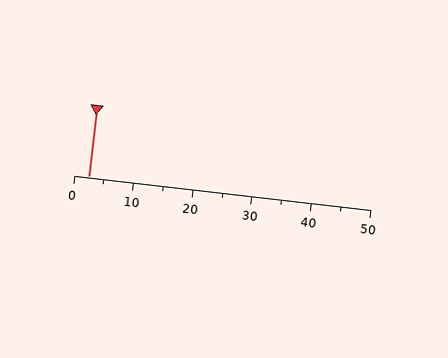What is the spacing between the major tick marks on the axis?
The major ticks are spaced 10 apart.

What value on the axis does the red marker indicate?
The marker indicates approximately 2.5.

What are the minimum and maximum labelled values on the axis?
The axis runs from 0 to 50.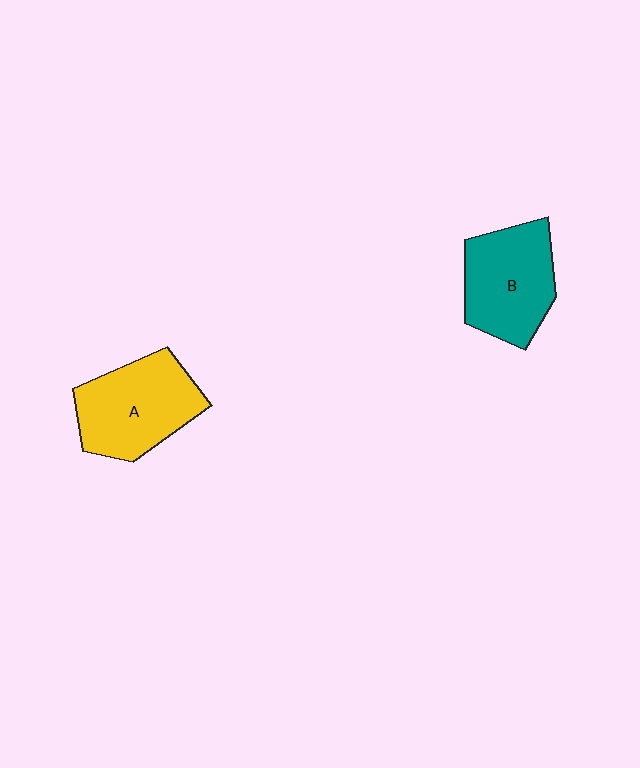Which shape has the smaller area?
Shape B (teal).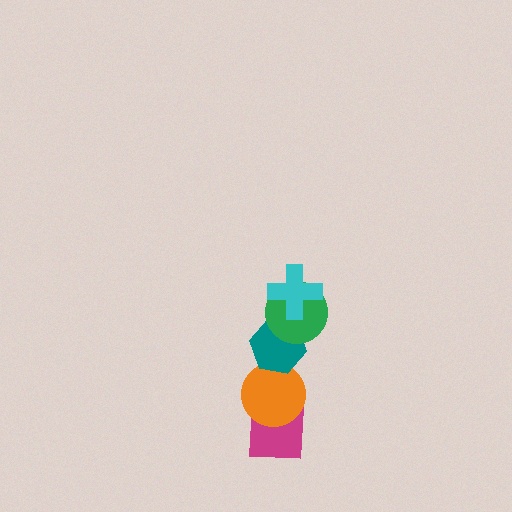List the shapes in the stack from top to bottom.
From top to bottom: the cyan cross, the green circle, the teal hexagon, the orange circle, the magenta square.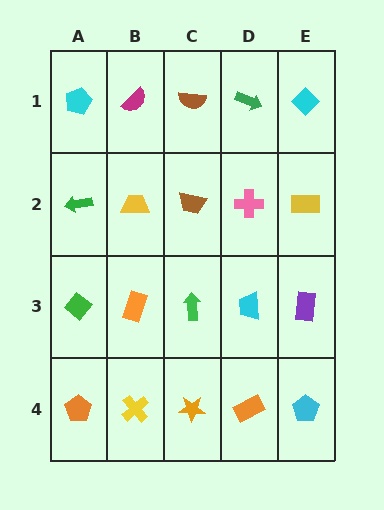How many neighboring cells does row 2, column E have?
3.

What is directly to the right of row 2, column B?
A brown trapezoid.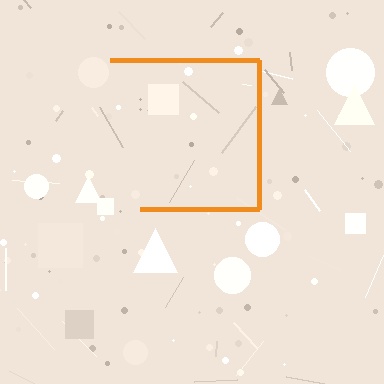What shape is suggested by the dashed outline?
The dashed outline suggests a square.